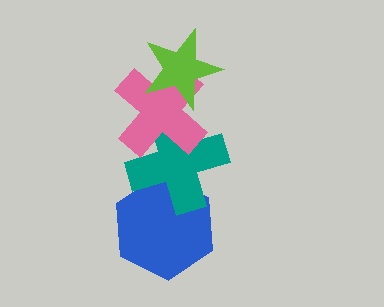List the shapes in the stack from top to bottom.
From top to bottom: the lime star, the pink cross, the teal cross, the blue hexagon.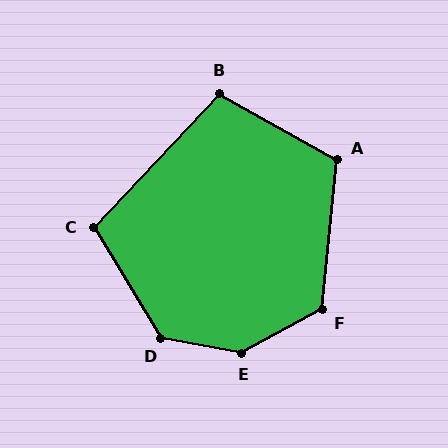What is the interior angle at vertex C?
Approximately 106 degrees (obtuse).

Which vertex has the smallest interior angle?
B, at approximately 104 degrees.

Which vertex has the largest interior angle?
E, at approximately 141 degrees.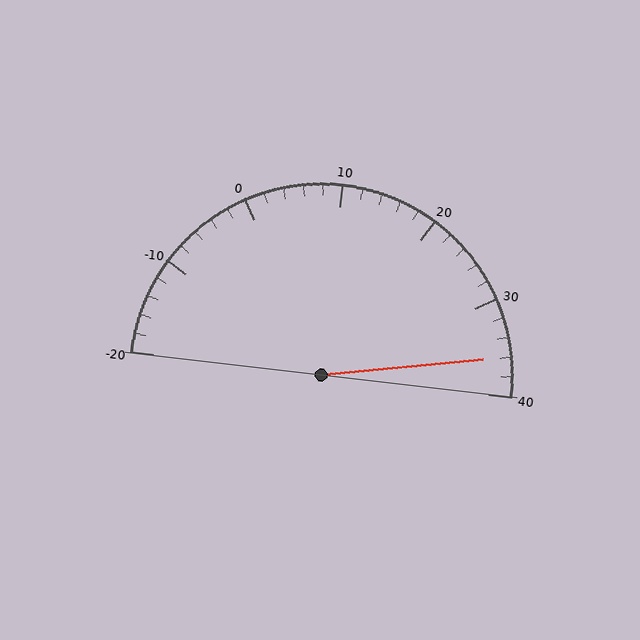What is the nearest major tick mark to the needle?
The nearest major tick mark is 40.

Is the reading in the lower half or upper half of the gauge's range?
The reading is in the upper half of the range (-20 to 40).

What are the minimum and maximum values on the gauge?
The gauge ranges from -20 to 40.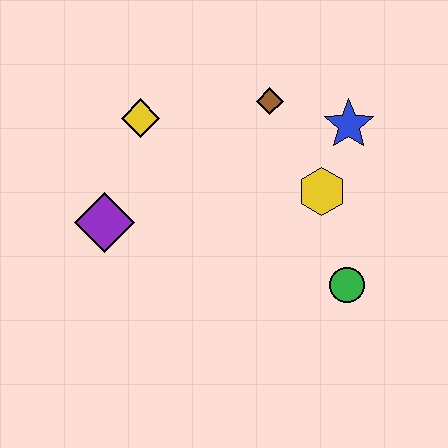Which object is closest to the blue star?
The yellow hexagon is closest to the blue star.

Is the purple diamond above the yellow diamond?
No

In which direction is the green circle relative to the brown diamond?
The green circle is below the brown diamond.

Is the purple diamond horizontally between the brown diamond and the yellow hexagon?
No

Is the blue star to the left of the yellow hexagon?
No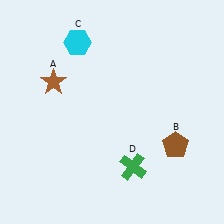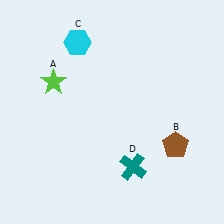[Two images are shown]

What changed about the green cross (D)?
In Image 1, D is green. In Image 2, it changed to teal.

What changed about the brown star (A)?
In Image 1, A is brown. In Image 2, it changed to lime.